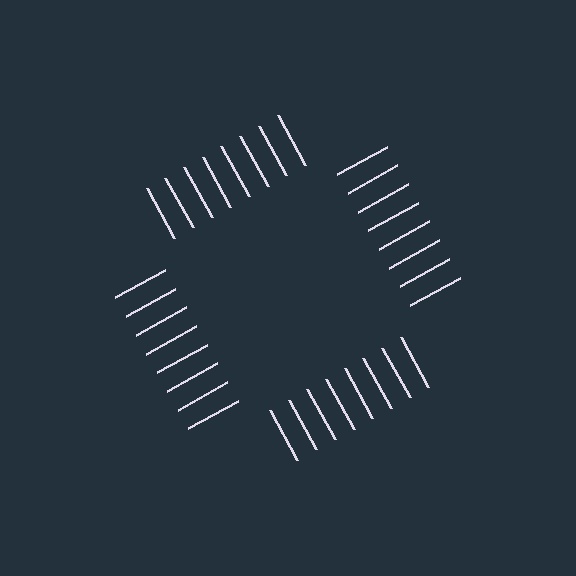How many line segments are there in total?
32 — 8 along each of the 4 edges.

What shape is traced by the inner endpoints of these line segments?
An illusory square — the line segments terminate on its edges but no continuous stroke is drawn.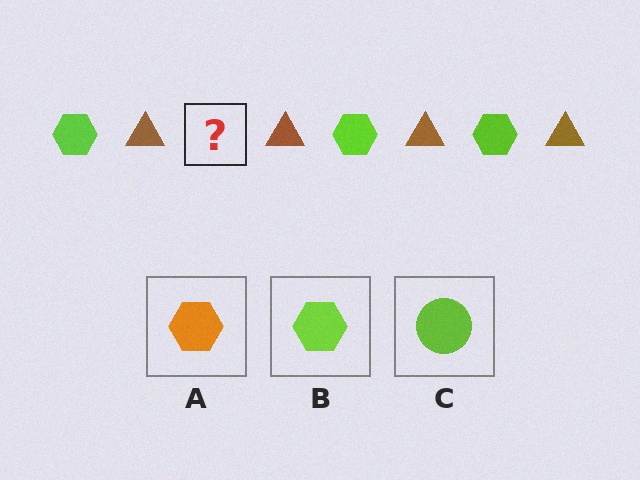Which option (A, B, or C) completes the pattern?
B.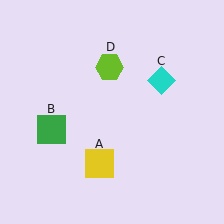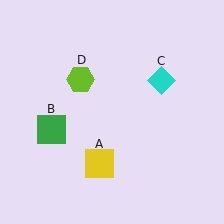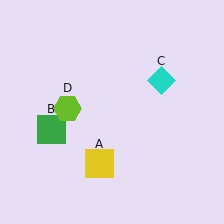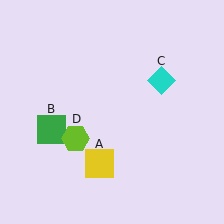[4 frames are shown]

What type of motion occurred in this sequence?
The lime hexagon (object D) rotated counterclockwise around the center of the scene.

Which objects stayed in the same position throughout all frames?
Yellow square (object A) and green square (object B) and cyan diamond (object C) remained stationary.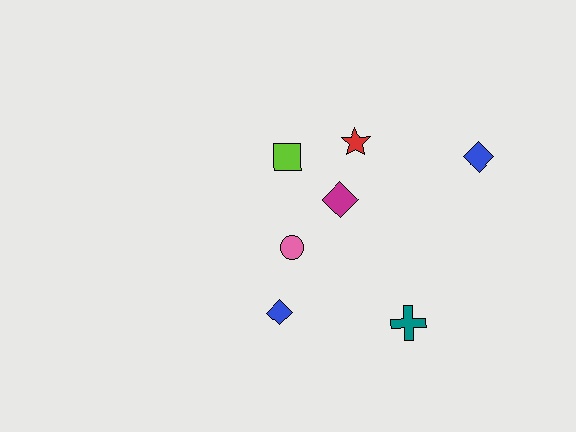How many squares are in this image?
There is 1 square.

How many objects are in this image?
There are 7 objects.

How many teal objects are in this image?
There is 1 teal object.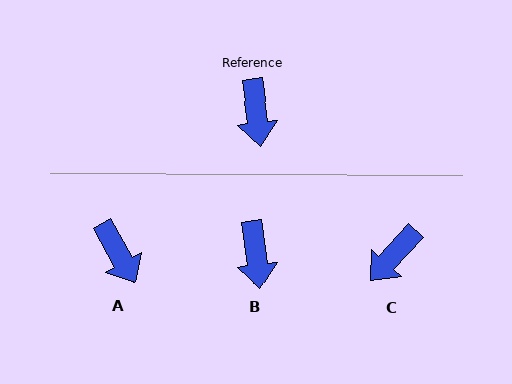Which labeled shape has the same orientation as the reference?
B.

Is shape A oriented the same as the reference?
No, it is off by about 22 degrees.